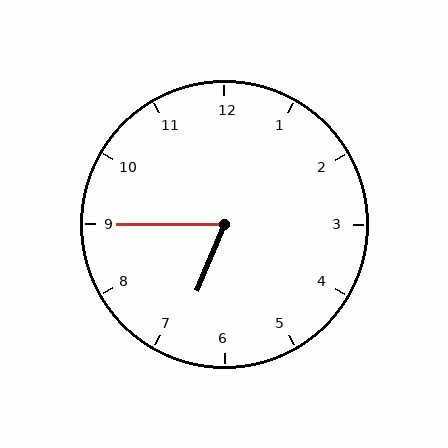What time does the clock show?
6:45.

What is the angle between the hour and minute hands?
Approximately 68 degrees.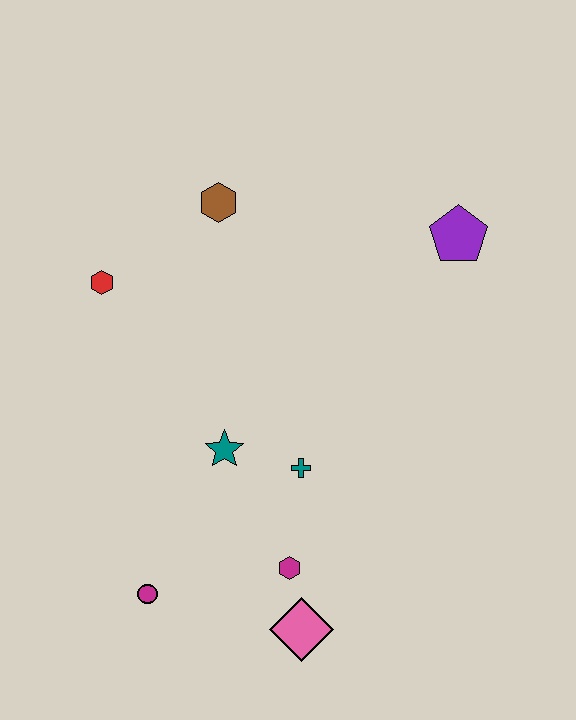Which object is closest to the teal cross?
The teal star is closest to the teal cross.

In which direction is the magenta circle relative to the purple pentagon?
The magenta circle is below the purple pentagon.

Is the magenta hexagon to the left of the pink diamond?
Yes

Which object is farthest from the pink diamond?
The brown hexagon is farthest from the pink diamond.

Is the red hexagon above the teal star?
Yes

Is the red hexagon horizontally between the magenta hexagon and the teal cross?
No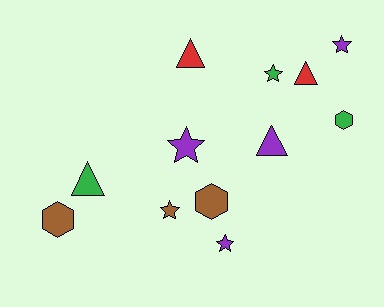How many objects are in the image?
There are 12 objects.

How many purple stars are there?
There are 3 purple stars.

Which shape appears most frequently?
Star, with 5 objects.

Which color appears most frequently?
Purple, with 4 objects.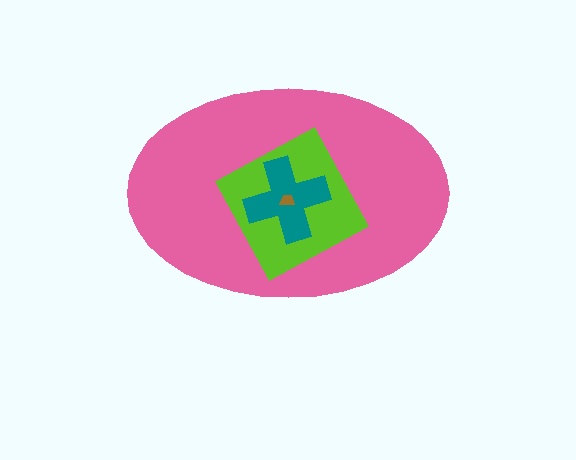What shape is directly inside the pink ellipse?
The lime square.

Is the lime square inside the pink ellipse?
Yes.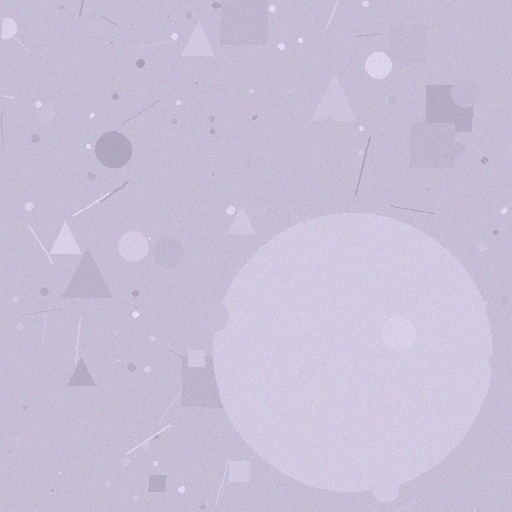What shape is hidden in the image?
A circle is hidden in the image.